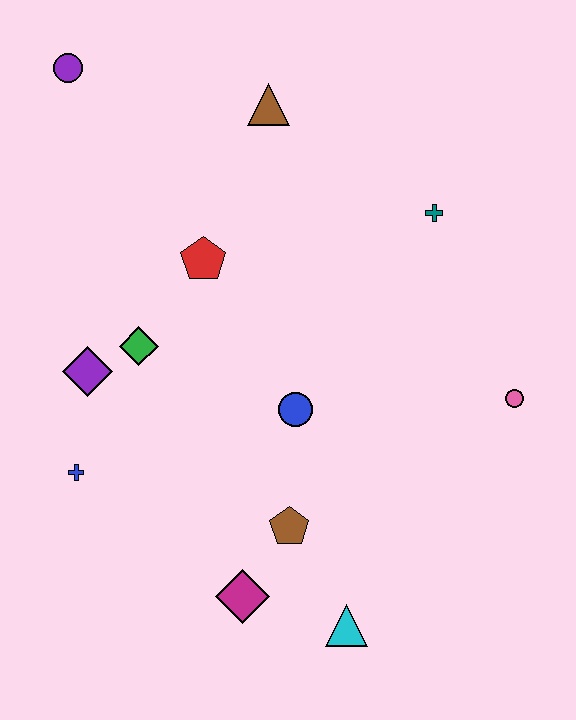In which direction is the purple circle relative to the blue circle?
The purple circle is above the blue circle.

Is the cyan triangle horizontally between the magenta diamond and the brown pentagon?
No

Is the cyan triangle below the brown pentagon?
Yes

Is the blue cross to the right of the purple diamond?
No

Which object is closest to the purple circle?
The brown triangle is closest to the purple circle.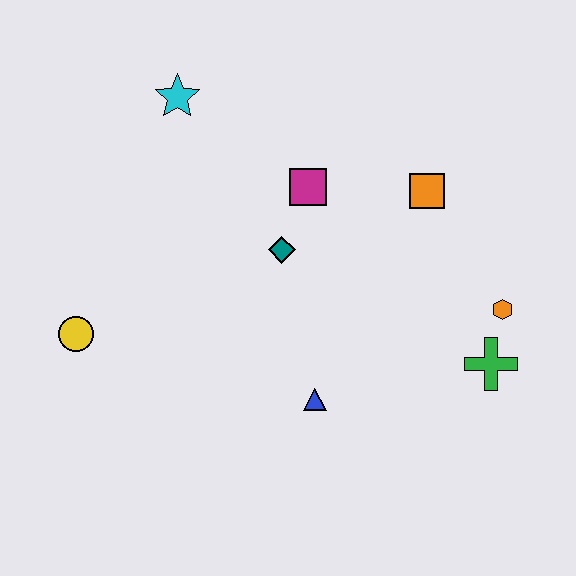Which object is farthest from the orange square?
The yellow circle is farthest from the orange square.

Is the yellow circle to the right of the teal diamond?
No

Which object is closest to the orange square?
The magenta square is closest to the orange square.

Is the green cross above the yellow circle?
No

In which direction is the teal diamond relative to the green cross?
The teal diamond is to the left of the green cross.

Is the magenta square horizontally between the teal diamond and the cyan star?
No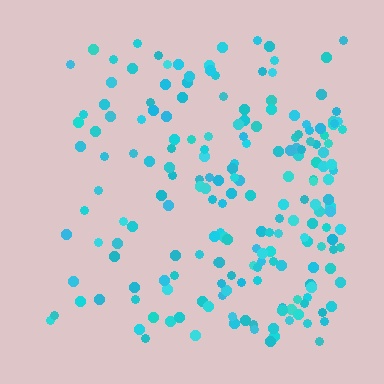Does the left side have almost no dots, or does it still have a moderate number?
Still a moderate number, just noticeably fewer than the right.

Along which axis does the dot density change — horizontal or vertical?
Horizontal.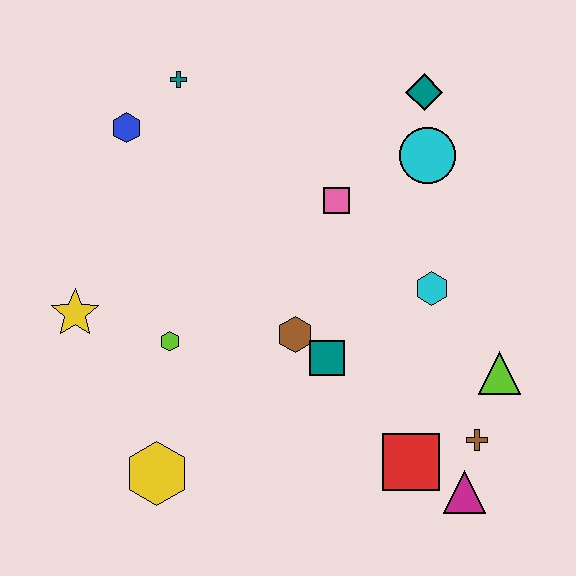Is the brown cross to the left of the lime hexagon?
No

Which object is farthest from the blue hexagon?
The magenta triangle is farthest from the blue hexagon.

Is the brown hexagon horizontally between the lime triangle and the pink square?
No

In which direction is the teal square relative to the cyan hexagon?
The teal square is to the left of the cyan hexagon.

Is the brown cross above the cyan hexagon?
No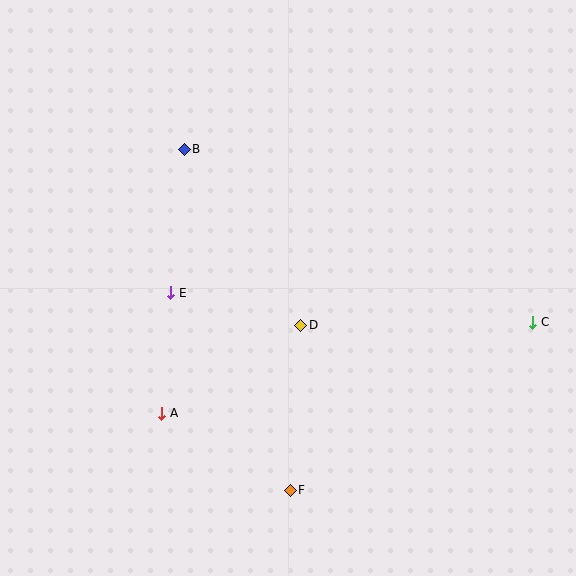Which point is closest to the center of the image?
Point D at (301, 325) is closest to the center.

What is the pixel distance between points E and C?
The distance between E and C is 363 pixels.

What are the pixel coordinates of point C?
Point C is at (533, 322).